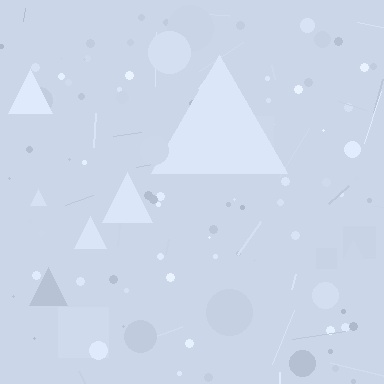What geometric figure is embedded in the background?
A triangle is embedded in the background.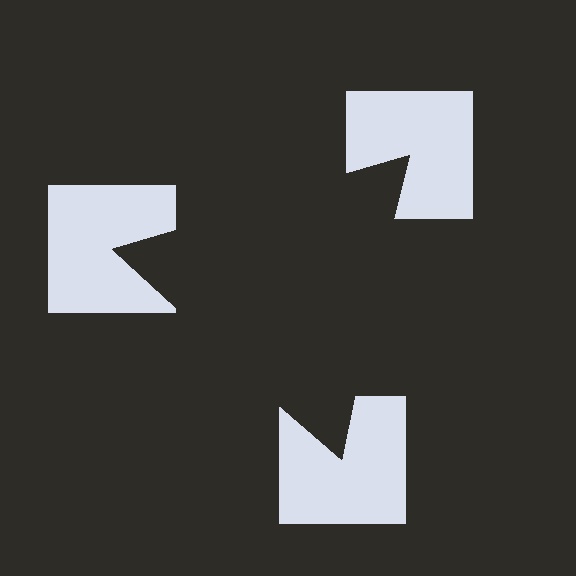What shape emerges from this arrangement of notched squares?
An illusory triangle — its edges are inferred from the aligned wedge cuts in the notched squares, not physically drawn.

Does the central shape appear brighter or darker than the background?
It typically appears slightly darker than the background, even though no actual brightness change is drawn.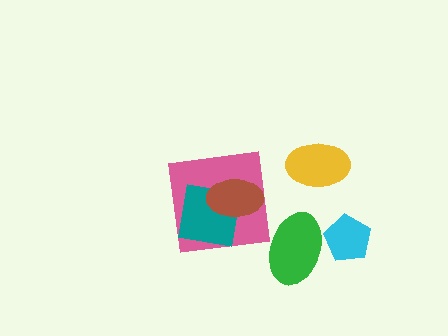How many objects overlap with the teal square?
2 objects overlap with the teal square.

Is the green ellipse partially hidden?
Yes, it is partially covered by another shape.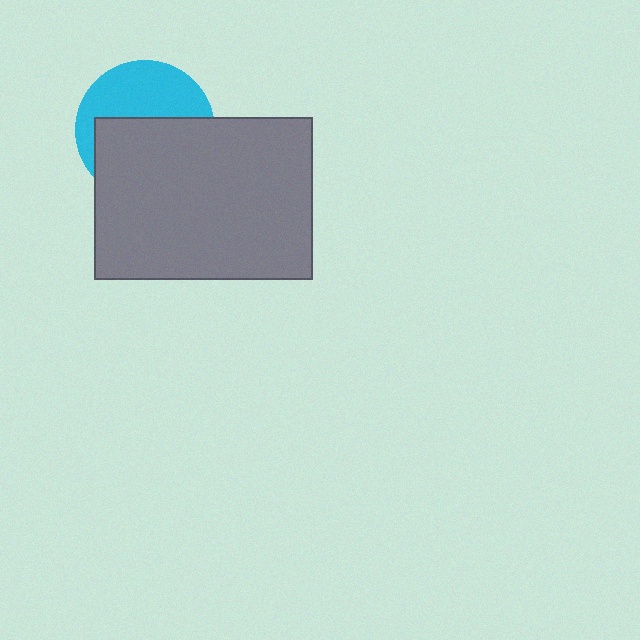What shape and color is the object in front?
The object in front is a gray rectangle.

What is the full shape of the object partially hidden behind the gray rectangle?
The partially hidden object is a cyan circle.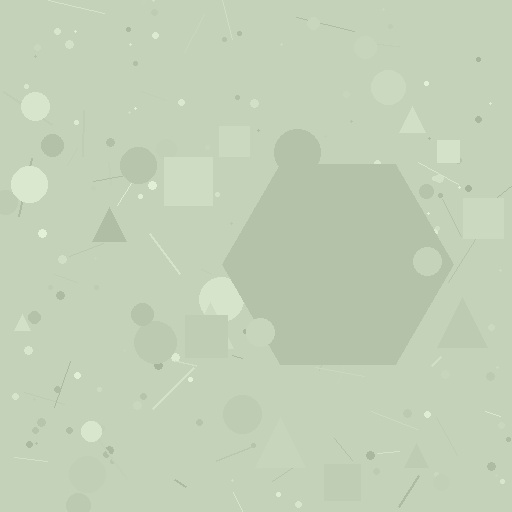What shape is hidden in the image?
A hexagon is hidden in the image.